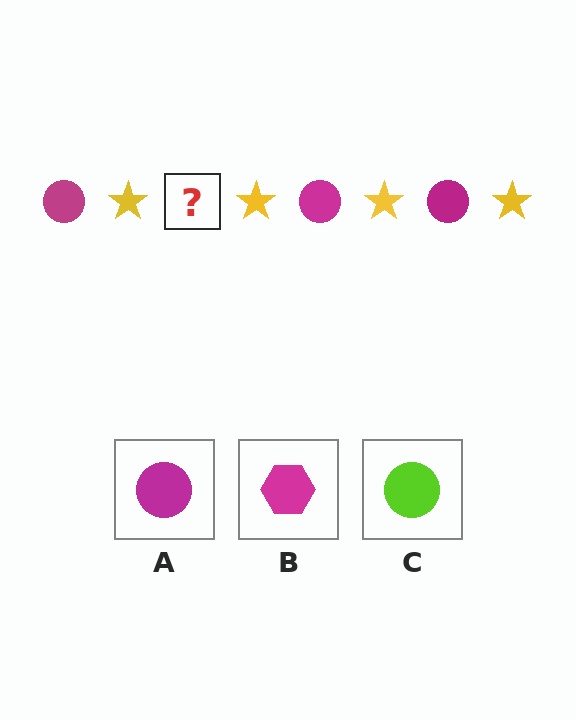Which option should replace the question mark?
Option A.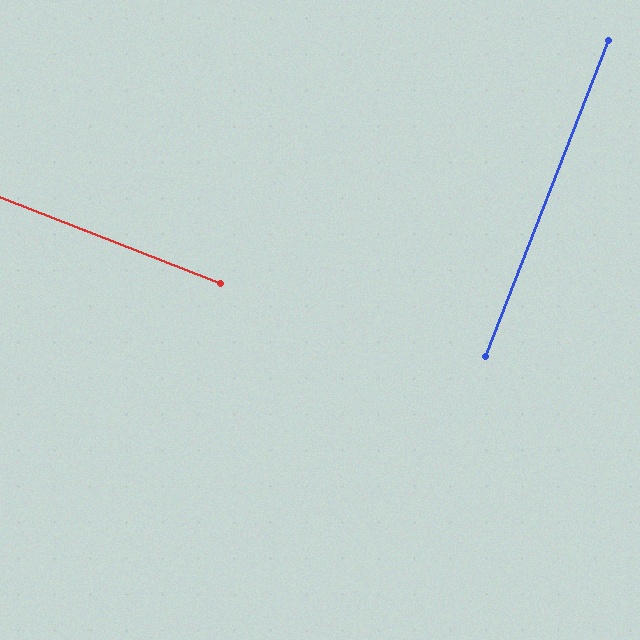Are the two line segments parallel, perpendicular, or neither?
Perpendicular — they meet at approximately 90°.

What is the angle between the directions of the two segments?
Approximately 90 degrees.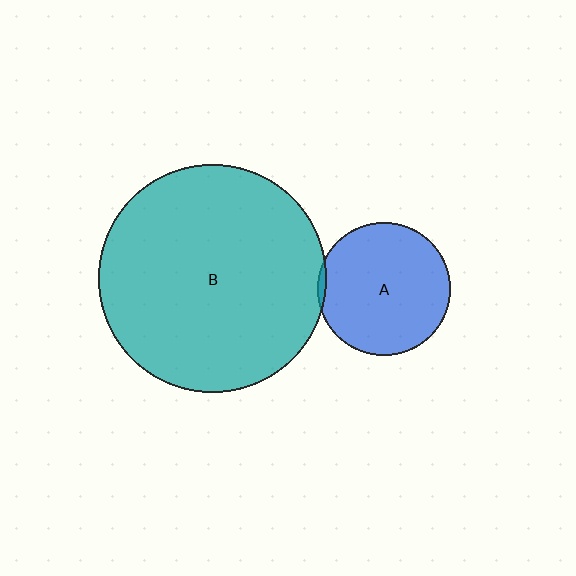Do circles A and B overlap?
Yes.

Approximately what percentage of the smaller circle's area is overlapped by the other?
Approximately 5%.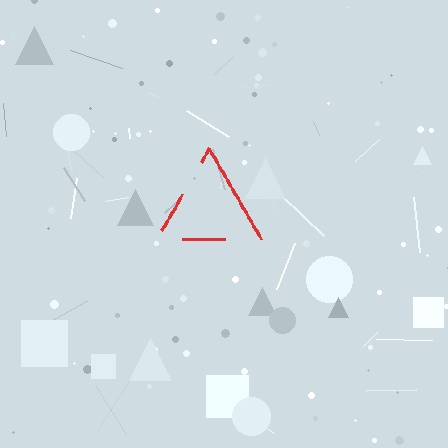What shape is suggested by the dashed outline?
The dashed outline suggests a triangle.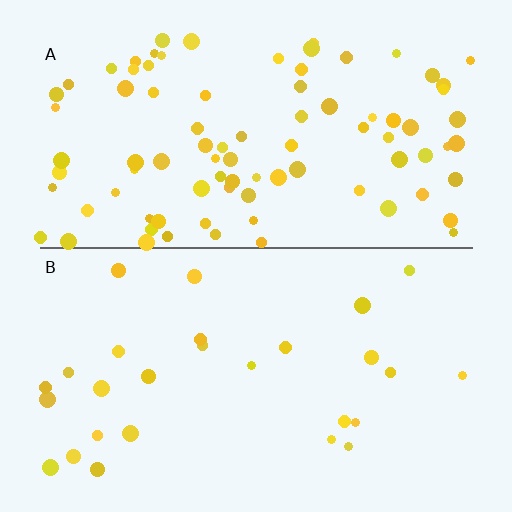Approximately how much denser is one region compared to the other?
Approximately 3.2× — region A over region B.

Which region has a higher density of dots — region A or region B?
A (the top).